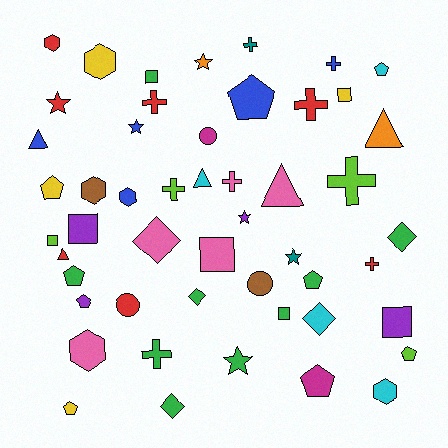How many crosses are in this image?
There are 9 crosses.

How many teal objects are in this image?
There are 2 teal objects.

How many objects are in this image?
There are 50 objects.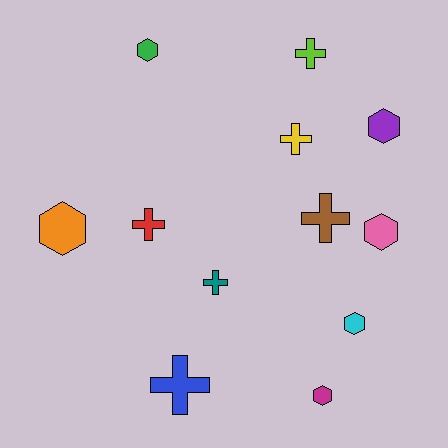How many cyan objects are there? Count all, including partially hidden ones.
There is 1 cyan object.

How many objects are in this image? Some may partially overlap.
There are 12 objects.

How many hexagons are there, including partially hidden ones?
There are 6 hexagons.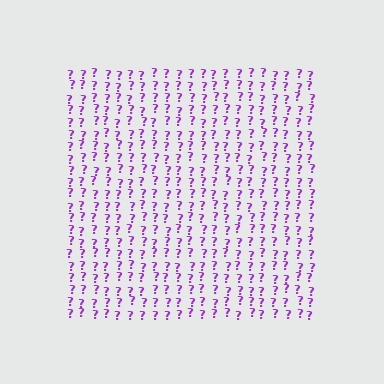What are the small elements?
The small elements are question marks.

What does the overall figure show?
The overall figure shows a square.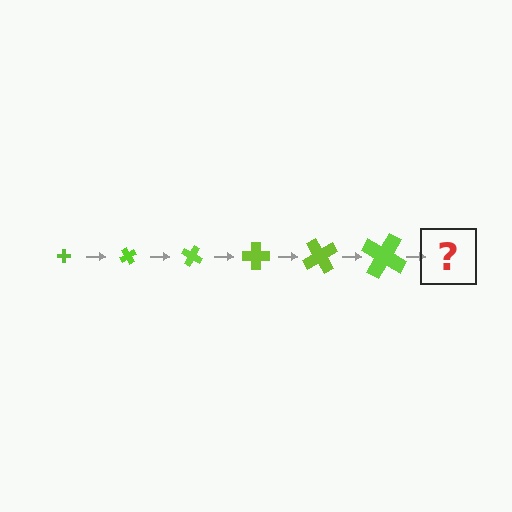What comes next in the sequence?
The next element should be a cross, larger than the previous one and rotated 360 degrees from the start.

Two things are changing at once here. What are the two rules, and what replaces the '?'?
The two rules are that the cross grows larger each step and it rotates 60 degrees each step. The '?' should be a cross, larger than the previous one and rotated 360 degrees from the start.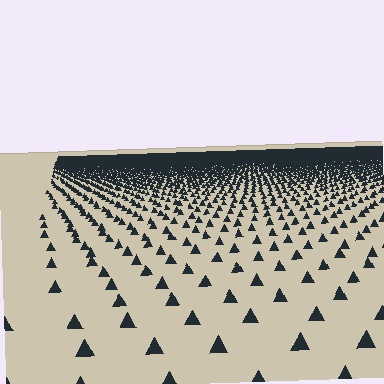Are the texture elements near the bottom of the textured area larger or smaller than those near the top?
Larger. Near the bottom, elements are closer to the viewer and appear at a bigger on-screen size.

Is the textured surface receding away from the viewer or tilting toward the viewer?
The surface is receding away from the viewer. Texture elements get smaller and denser toward the top.